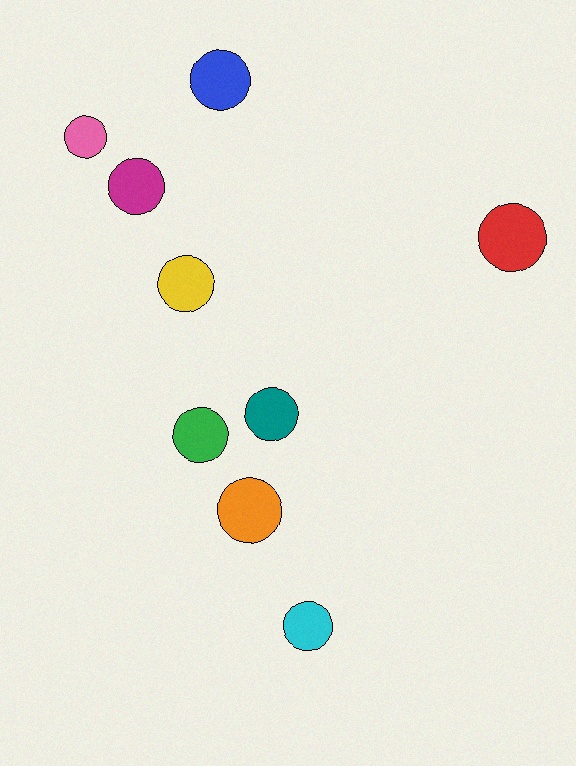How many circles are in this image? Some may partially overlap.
There are 9 circles.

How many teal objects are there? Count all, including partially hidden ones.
There is 1 teal object.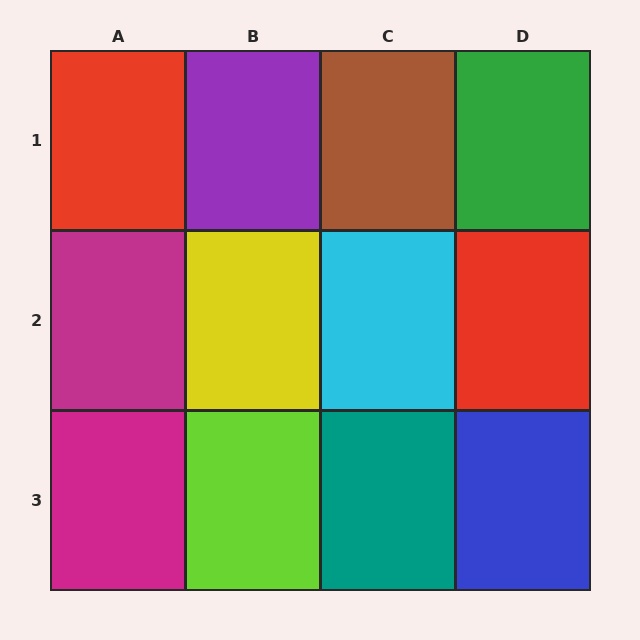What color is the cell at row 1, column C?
Brown.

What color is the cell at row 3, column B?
Lime.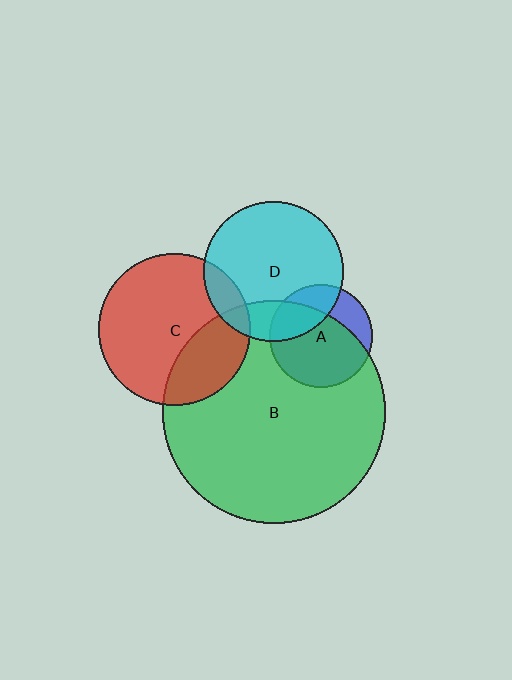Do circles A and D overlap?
Yes.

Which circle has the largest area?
Circle B (green).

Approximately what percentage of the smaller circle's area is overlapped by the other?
Approximately 30%.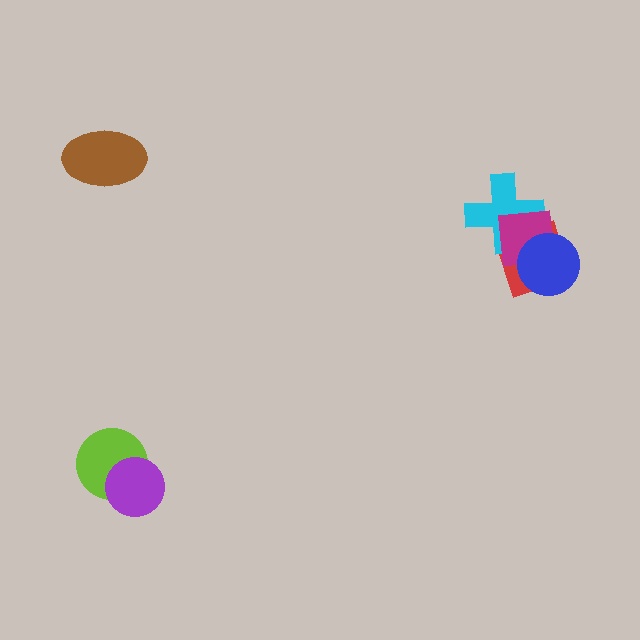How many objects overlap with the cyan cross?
2 objects overlap with the cyan cross.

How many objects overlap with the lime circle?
1 object overlaps with the lime circle.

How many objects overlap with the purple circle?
1 object overlaps with the purple circle.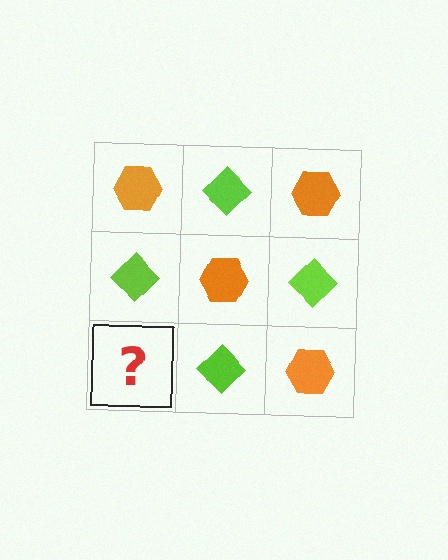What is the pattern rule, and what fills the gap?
The rule is that it alternates orange hexagon and lime diamond in a checkerboard pattern. The gap should be filled with an orange hexagon.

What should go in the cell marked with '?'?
The missing cell should contain an orange hexagon.